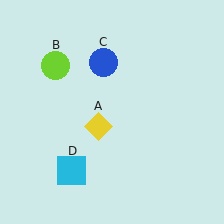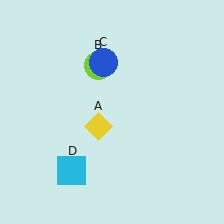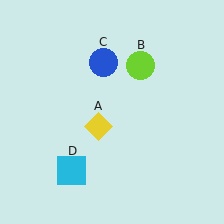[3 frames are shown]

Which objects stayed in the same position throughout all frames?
Yellow diamond (object A) and blue circle (object C) and cyan square (object D) remained stationary.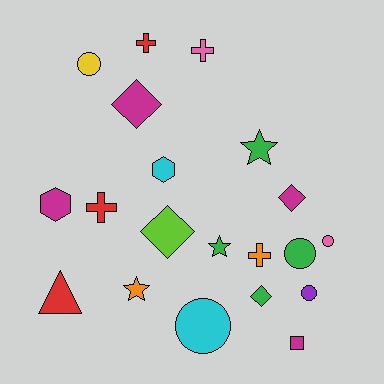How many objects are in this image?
There are 20 objects.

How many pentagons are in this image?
There are no pentagons.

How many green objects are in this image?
There are 4 green objects.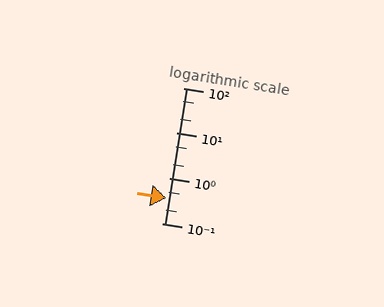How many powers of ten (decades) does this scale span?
The scale spans 3 decades, from 0.1 to 100.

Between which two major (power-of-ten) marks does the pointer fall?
The pointer is between 0.1 and 1.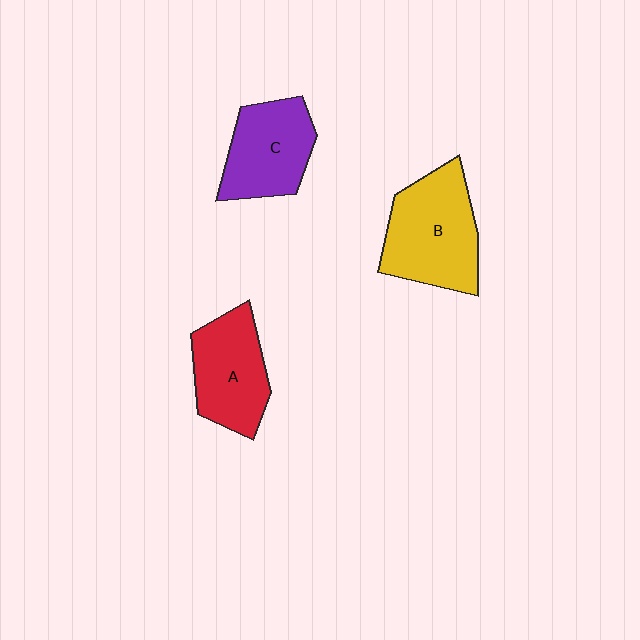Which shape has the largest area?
Shape B (yellow).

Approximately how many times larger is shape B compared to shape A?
Approximately 1.3 times.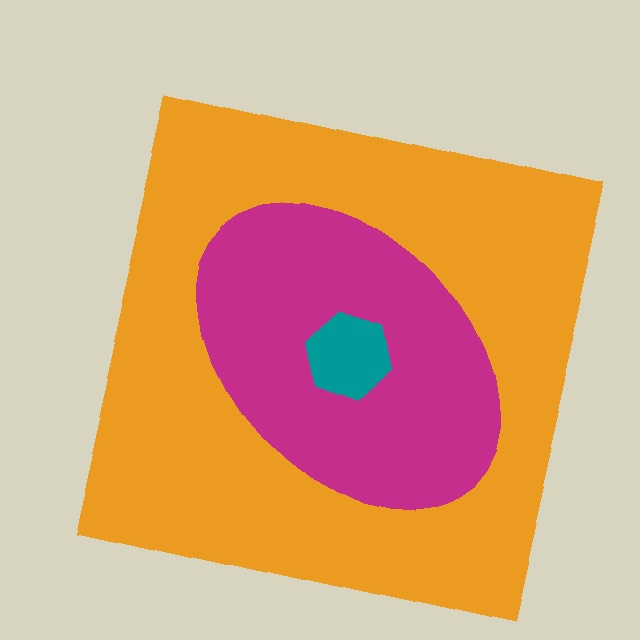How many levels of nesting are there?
3.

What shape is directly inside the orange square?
The magenta ellipse.